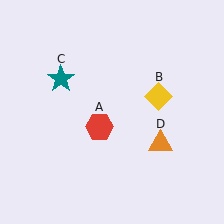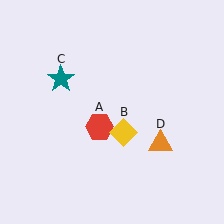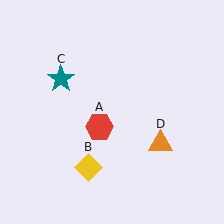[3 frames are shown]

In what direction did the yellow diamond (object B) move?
The yellow diamond (object B) moved down and to the left.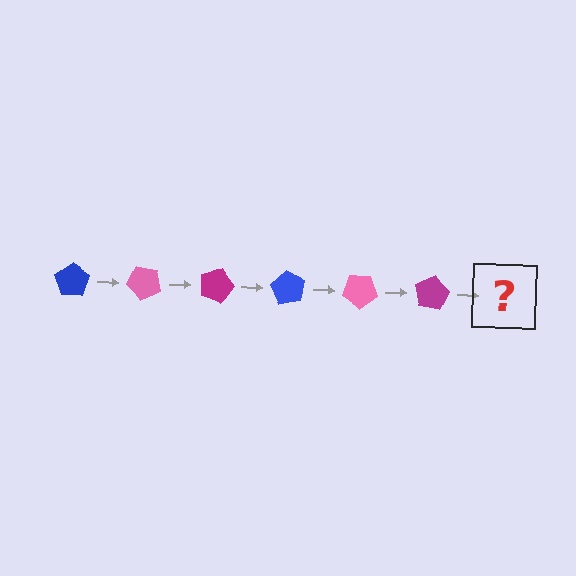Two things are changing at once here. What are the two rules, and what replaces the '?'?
The two rules are that it rotates 45 degrees each step and the color cycles through blue, pink, and magenta. The '?' should be a blue pentagon, rotated 270 degrees from the start.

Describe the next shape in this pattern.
It should be a blue pentagon, rotated 270 degrees from the start.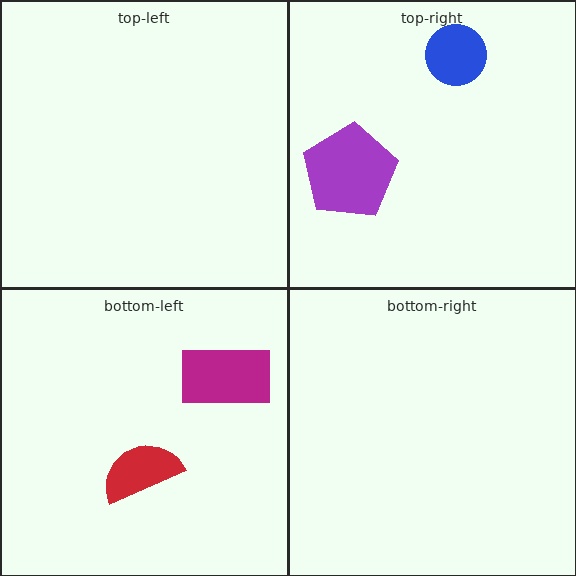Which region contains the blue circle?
The top-right region.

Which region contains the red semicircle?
The bottom-left region.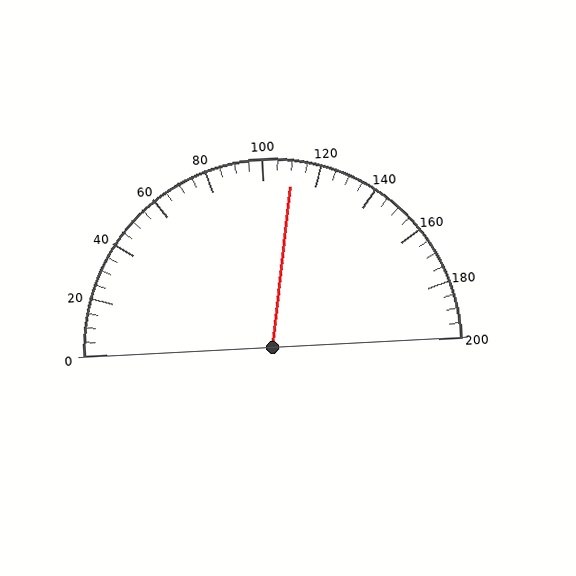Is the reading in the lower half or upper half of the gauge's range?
The reading is in the upper half of the range (0 to 200).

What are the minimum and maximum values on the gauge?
The gauge ranges from 0 to 200.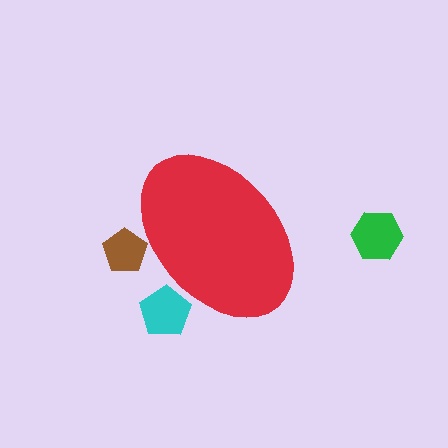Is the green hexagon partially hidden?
No, the green hexagon is fully visible.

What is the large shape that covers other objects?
A red ellipse.